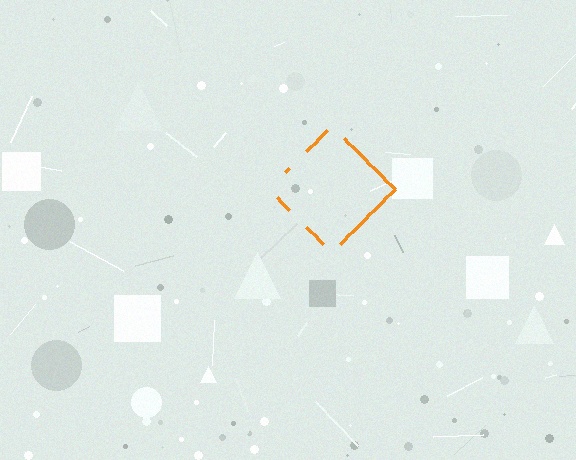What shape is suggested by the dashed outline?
The dashed outline suggests a diamond.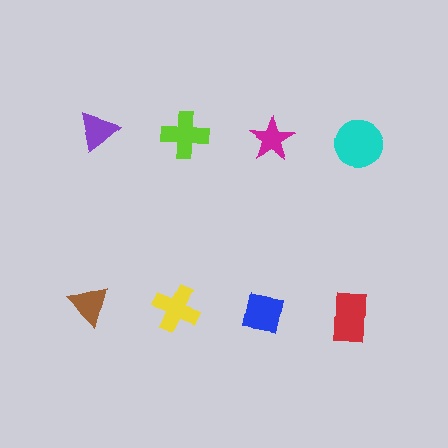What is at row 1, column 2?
A lime cross.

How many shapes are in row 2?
4 shapes.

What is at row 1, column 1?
A purple triangle.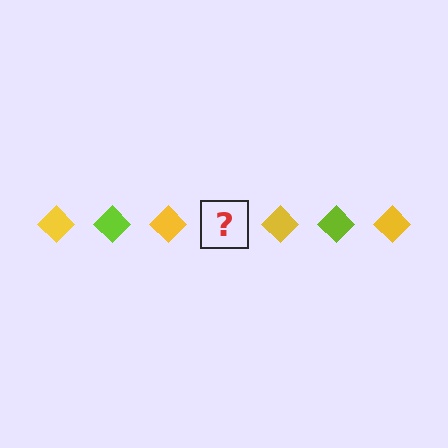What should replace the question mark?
The question mark should be replaced with a lime diamond.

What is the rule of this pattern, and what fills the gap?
The rule is that the pattern cycles through yellow, lime diamonds. The gap should be filled with a lime diamond.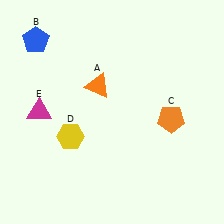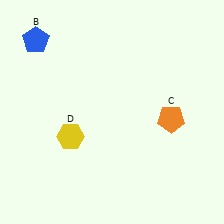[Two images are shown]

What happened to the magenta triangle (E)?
The magenta triangle (E) was removed in Image 2. It was in the top-left area of Image 1.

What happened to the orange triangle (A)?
The orange triangle (A) was removed in Image 2. It was in the top-left area of Image 1.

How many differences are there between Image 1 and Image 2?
There are 2 differences between the two images.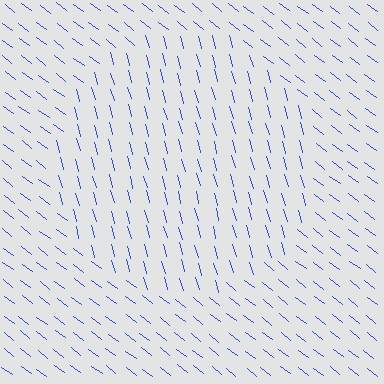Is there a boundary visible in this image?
Yes, there is a texture boundary formed by a change in line orientation.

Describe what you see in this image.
The image is filled with small blue line segments. A circle region in the image has lines oriented differently from the surrounding lines, creating a visible texture boundary.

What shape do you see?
I see a circle.